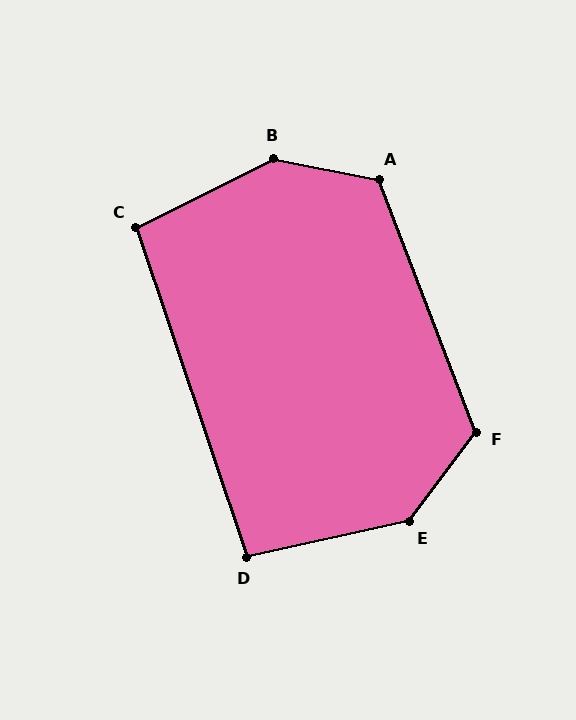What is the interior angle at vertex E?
Approximately 140 degrees (obtuse).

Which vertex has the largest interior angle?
B, at approximately 142 degrees.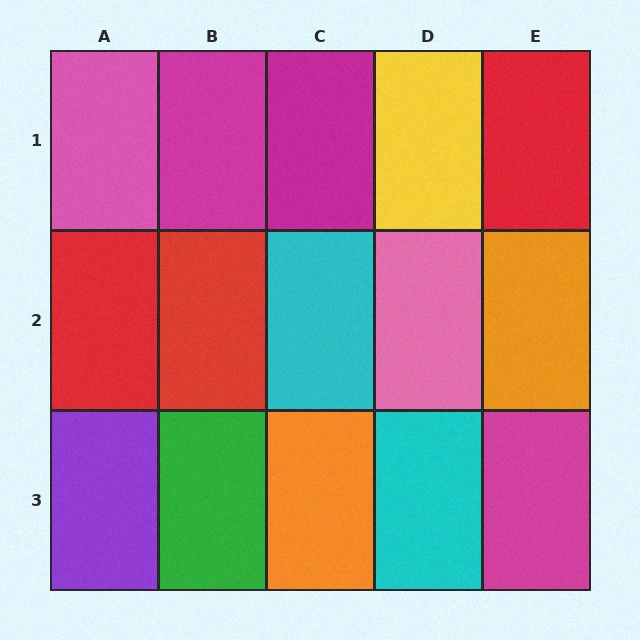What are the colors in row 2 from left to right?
Red, red, cyan, pink, orange.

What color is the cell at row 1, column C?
Magenta.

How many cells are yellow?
1 cell is yellow.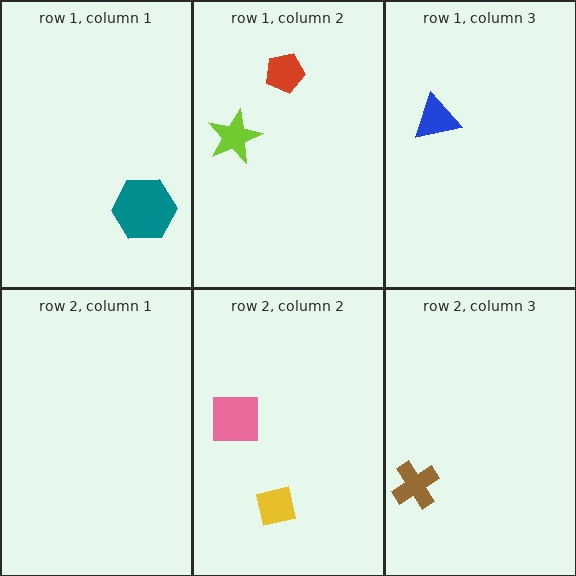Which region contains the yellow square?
The row 2, column 2 region.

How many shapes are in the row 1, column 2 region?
2.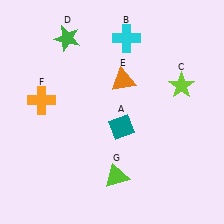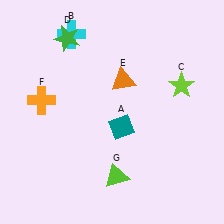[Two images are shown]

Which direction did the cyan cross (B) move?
The cyan cross (B) moved left.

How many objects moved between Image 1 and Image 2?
1 object moved between the two images.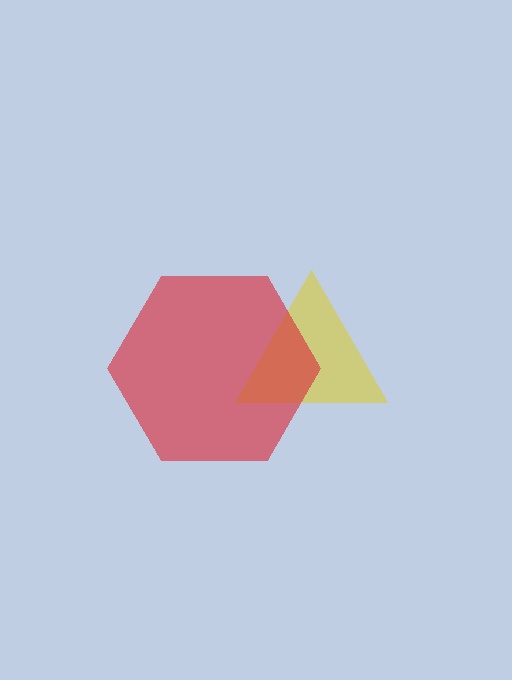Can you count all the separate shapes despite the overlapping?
Yes, there are 2 separate shapes.